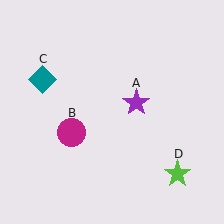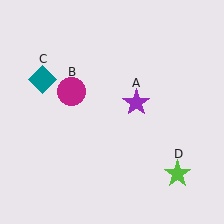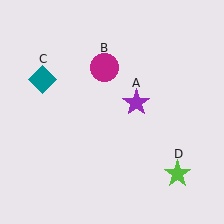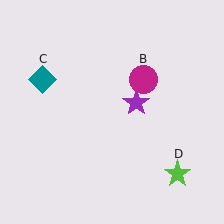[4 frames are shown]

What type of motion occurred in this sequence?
The magenta circle (object B) rotated clockwise around the center of the scene.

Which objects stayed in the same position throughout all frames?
Purple star (object A) and teal diamond (object C) and lime star (object D) remained stationary.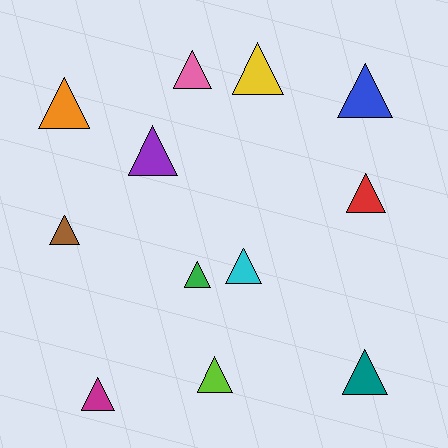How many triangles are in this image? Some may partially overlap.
There are 12 triangles.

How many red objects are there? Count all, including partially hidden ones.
There is 1 red object.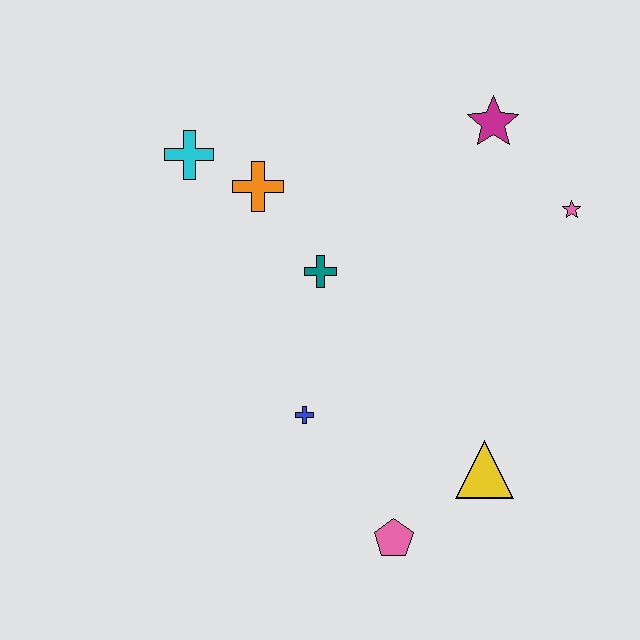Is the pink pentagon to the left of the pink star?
Yes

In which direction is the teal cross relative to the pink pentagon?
The teal cross is above the pink pentagon.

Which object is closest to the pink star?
The magenta star is closest to the pink star.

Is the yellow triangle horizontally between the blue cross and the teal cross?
No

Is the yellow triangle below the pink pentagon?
No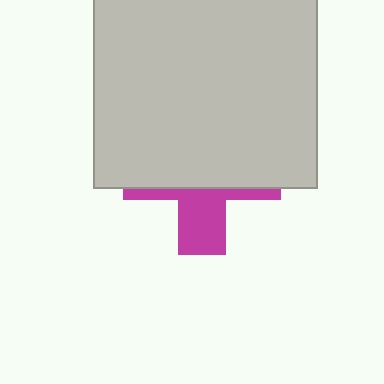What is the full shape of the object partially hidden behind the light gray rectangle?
The partially hidden object is a magenta cross.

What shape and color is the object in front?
The object in front is a light gray rectangle.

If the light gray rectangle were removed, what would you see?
You would see the complete magenta cross.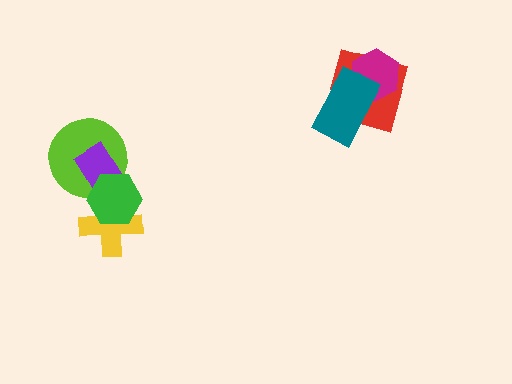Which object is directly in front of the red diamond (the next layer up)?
The magenta hexagon is directly in front of the red diamond.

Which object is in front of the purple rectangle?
The green hexagon is in front of the purple rectangle.